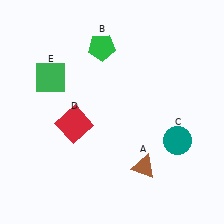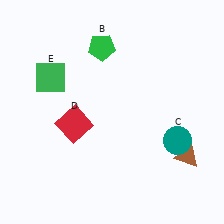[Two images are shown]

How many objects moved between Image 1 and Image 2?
1 object moved between the two images.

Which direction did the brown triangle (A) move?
The brown triangle (A) moved right.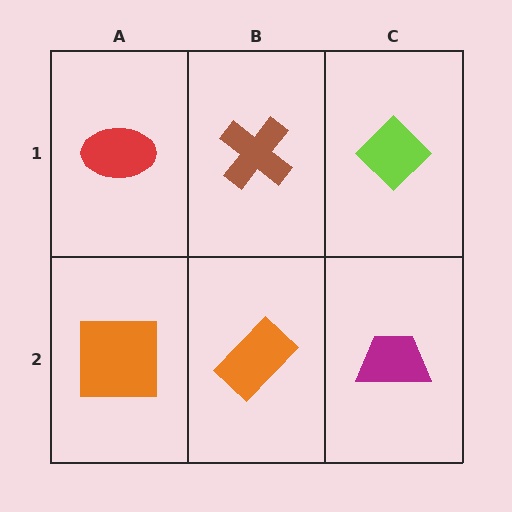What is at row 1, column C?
A lime diamond.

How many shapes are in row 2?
3 shapes.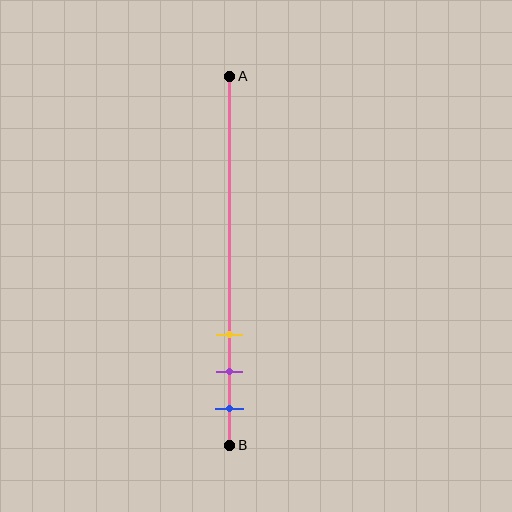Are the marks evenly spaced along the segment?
Yes, the marks are approximately evenly spaced.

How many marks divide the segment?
There are 3 marks dividing the segment.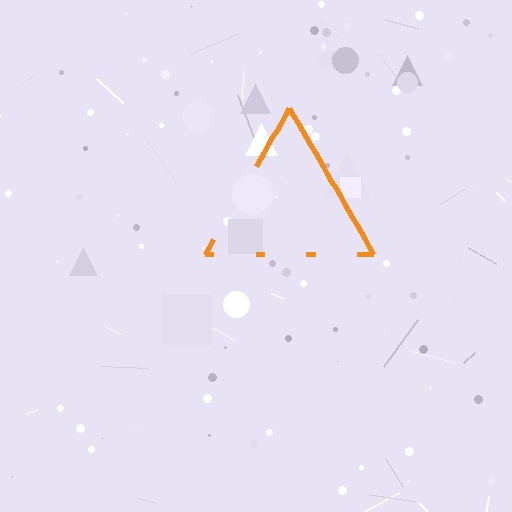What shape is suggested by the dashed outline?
The dashed outline suggests a triangle.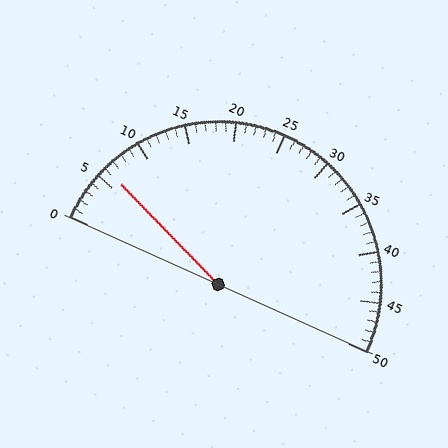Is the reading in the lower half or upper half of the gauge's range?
The reading is in the lower half of the range (0 to 50).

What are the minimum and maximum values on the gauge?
The gauge ranges from 0 to 50.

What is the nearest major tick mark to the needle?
The nearest major tick mark is 5.